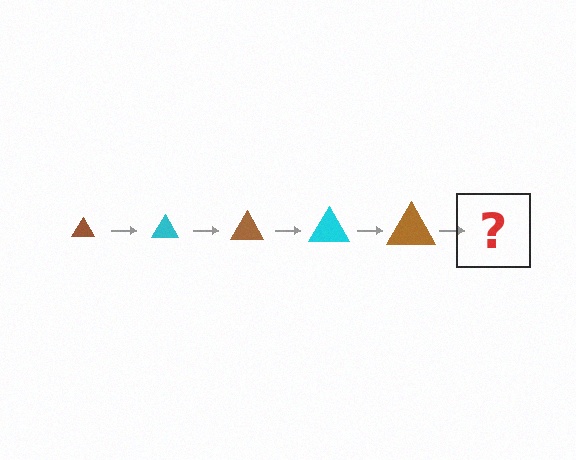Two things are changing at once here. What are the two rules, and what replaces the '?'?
The two rules are that the triangle grows larger each step and the color cycles through brown and cyan. The '?' should be a cyan triangle, larger than the previous one.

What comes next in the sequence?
The next element should be a cyan triangle, larger than the previous one.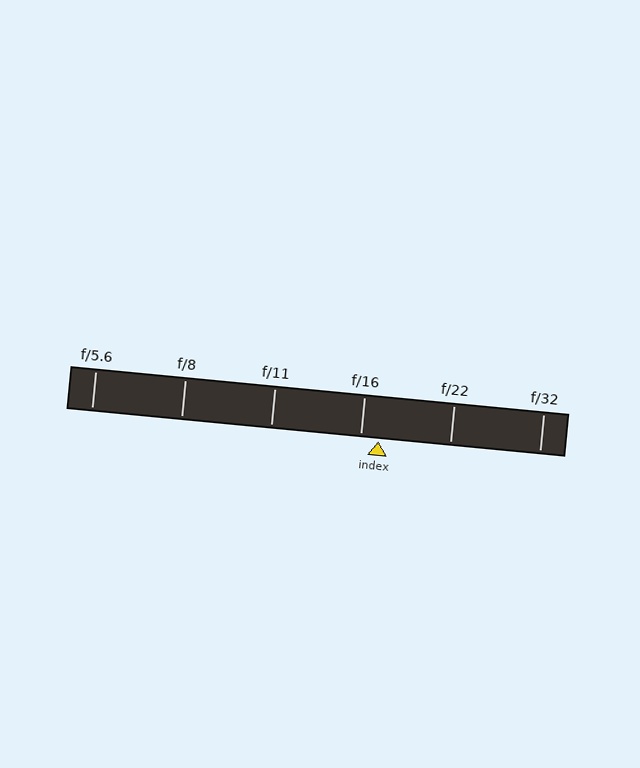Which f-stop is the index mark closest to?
The index mark is closest to f/16.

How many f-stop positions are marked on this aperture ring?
There are 6 f-stop positions marked.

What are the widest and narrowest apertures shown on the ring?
The widest aperture shown is f/5.6 and the narrowest is f/32.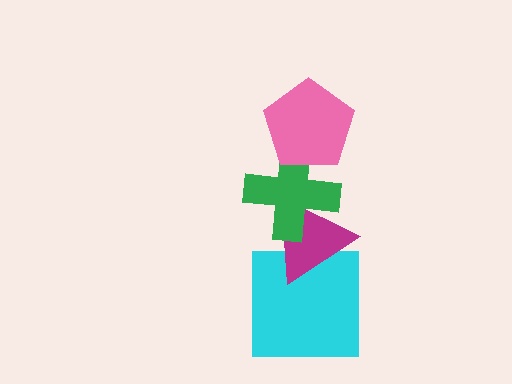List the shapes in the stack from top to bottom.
From top to bottom: the pink pentagon, the green cross, the magenta triangle, the cyan square.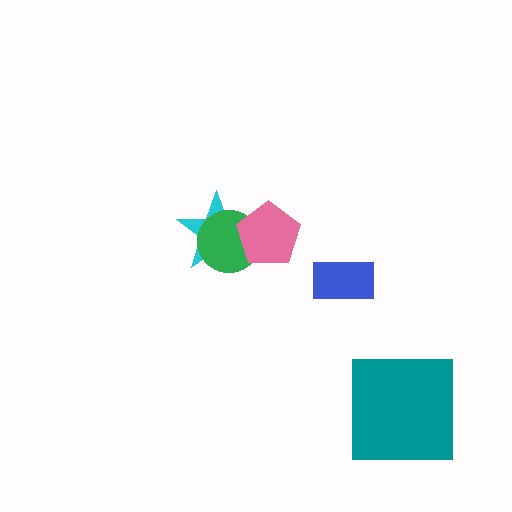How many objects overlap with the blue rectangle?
0 objects overlap with the blue rectangle.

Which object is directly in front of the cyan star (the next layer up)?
The green circle is directly in front of the cyan star.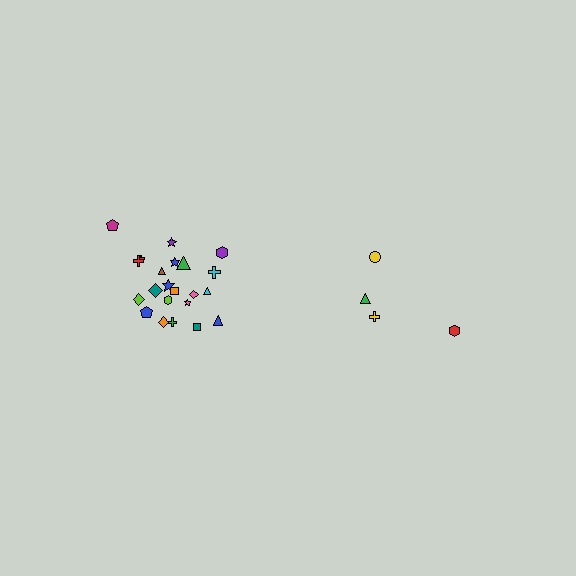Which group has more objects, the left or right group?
The left group.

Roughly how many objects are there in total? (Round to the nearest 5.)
Roughly 25 objects in total.